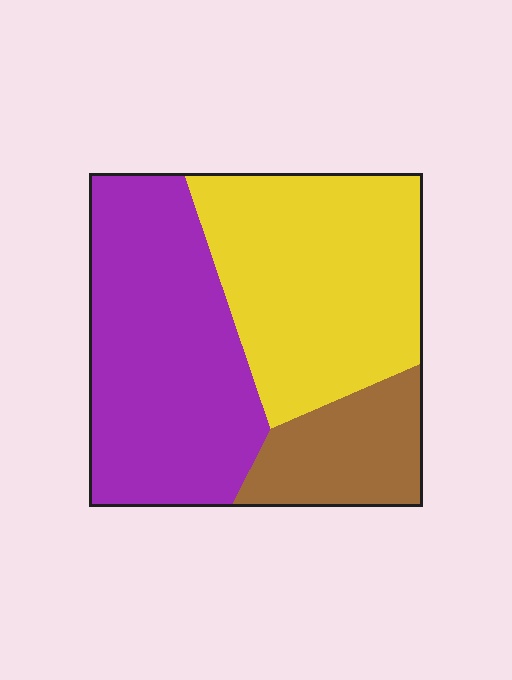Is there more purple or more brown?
Purple.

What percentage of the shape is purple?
Purple takes up between a quarter and a half of the shape.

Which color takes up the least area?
Brown, at roughly 15%.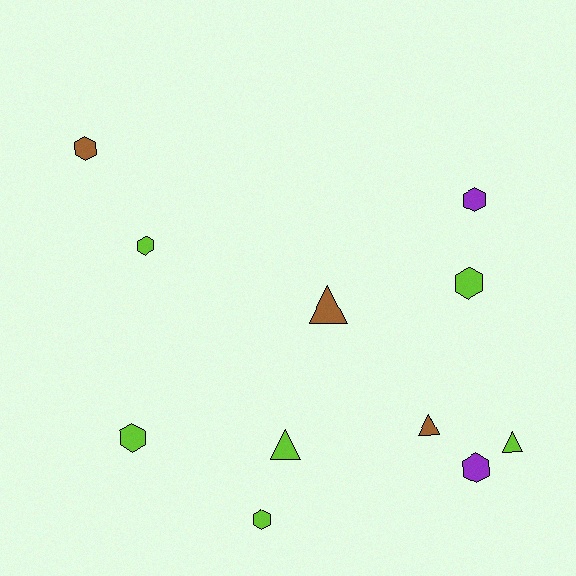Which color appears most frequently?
Lime, with 6 objects.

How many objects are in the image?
There are 11 objects.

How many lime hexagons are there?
There are 4 lime hexagons.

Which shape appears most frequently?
Hexagon, with 7 objects.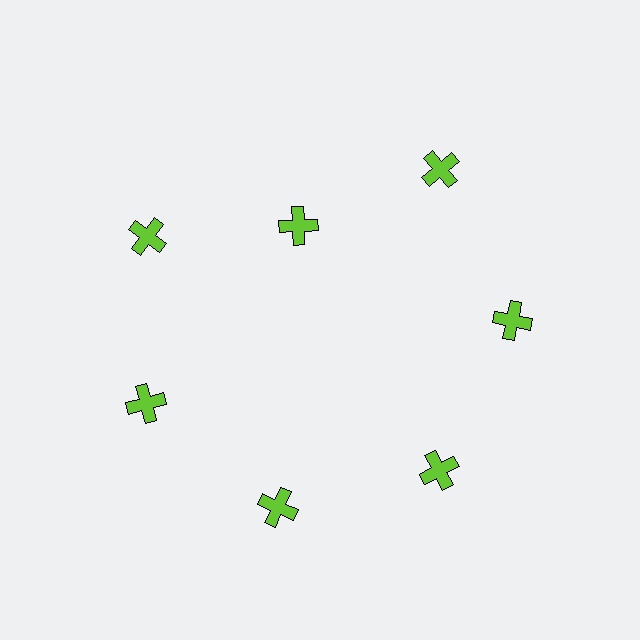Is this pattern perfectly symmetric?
No. The 7 lime crosses are arranged in a ring, but one element near the 12 o'clock position is pulled inward toward the center, breaking the 7-fold rotational symmetry.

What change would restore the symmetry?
The symmetry would be restored by moving it outward, back onto the ring so that all 7 crosses sit at equal angles and equal distance from the center.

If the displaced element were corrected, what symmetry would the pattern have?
It would have 7-fold rotational symmetry — the pattern would map onto itself every 51 degrees.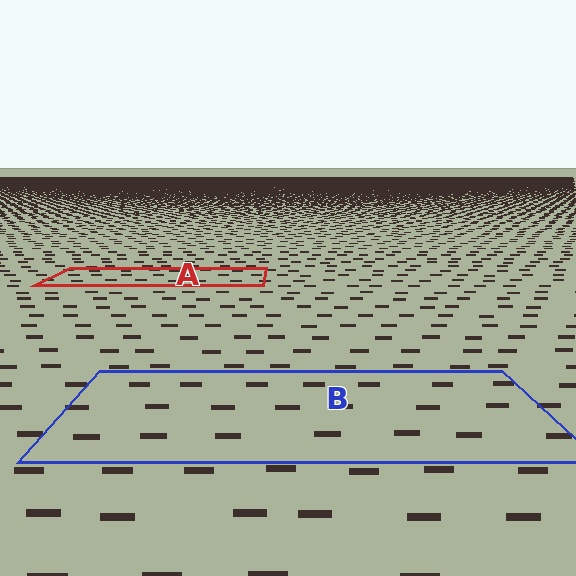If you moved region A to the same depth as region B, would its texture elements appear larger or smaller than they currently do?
They would appear larger. At a closer depth, the same texture elements are projected at a bigger on-screen size.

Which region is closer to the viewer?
Region B is closer. The texture elements there are larger and more spread out.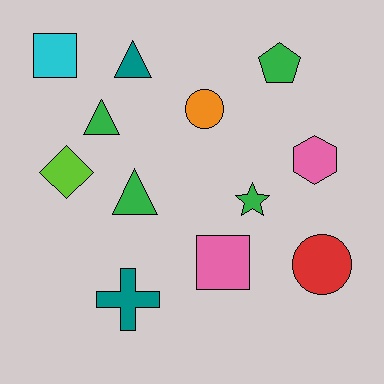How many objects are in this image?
There are 12 objects.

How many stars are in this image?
There is 1 star.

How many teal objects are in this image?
There are 2 teal objects.